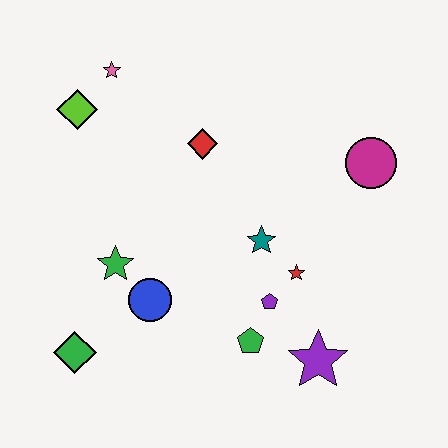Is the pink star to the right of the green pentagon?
No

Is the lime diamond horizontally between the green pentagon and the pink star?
No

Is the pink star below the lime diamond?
No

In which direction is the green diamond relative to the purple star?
The green diamond is to the left of the purple star.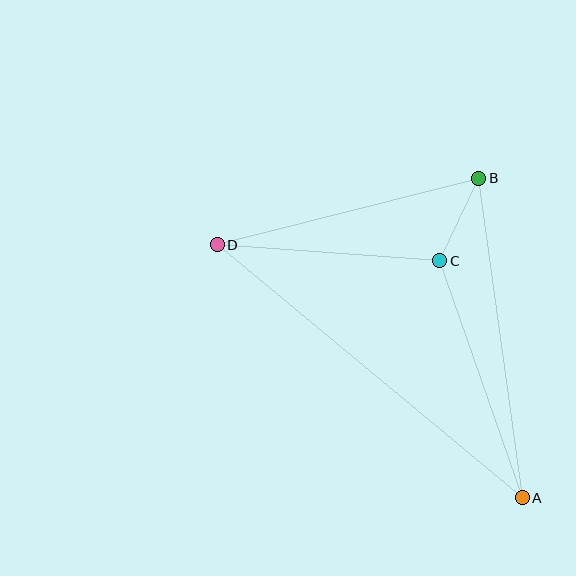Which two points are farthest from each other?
Points A and D are farthest from each other.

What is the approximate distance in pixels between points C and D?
The distance between C and D is approximately 223 pixels.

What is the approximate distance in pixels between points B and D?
The distance between B and D is approximately 270 pixels.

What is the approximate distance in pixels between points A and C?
The distance between A and C is approximately 251 pixels.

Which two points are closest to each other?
Points B and C are closest to each other.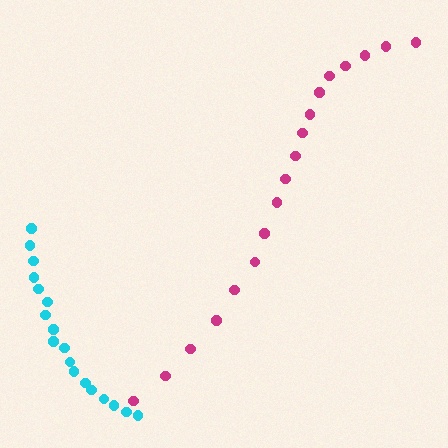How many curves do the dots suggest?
There are 2 distinct paths.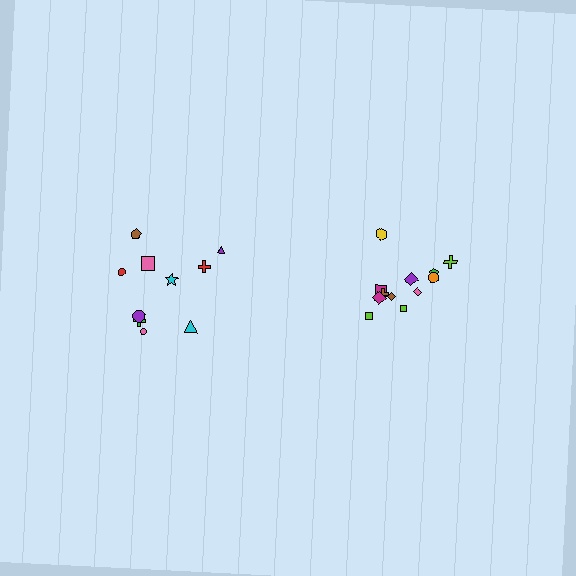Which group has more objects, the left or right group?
The right group.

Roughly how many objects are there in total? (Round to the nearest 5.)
Roughly 20 objects in total.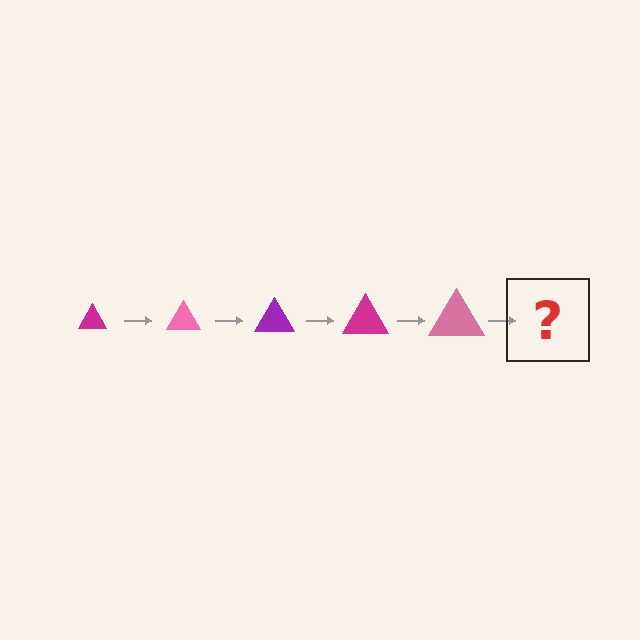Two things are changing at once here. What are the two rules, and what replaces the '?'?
The two rules are that the triangle grows larger each step and the color cycles through magenta, pink, and purple. The '?' should be a purple triangle, larger than the previous one.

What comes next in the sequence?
The next element should be a purple triangle, larger than the previous one.